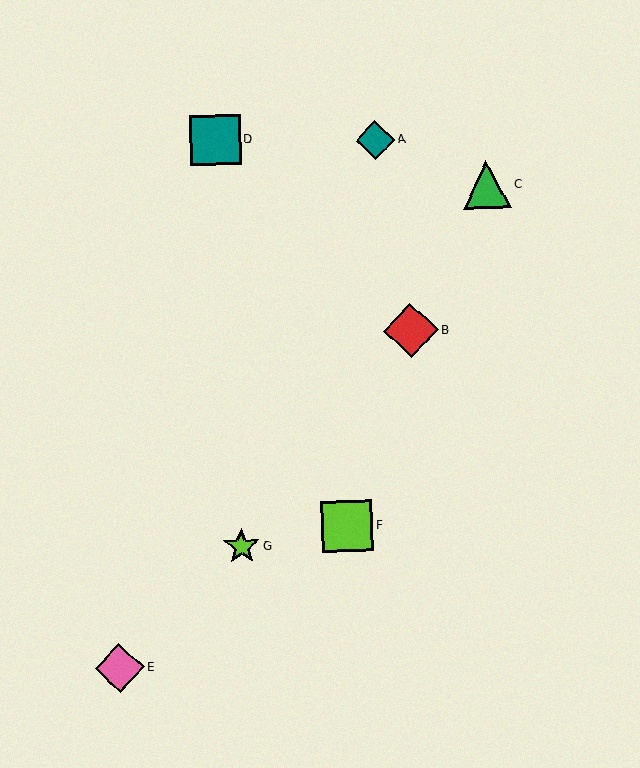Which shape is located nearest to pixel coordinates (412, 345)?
The red diamond (labeled B) at (411, 331) is nearest to that location.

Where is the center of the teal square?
The center of the teal square is at (215, 140).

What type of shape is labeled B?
Shape B is a red diamond.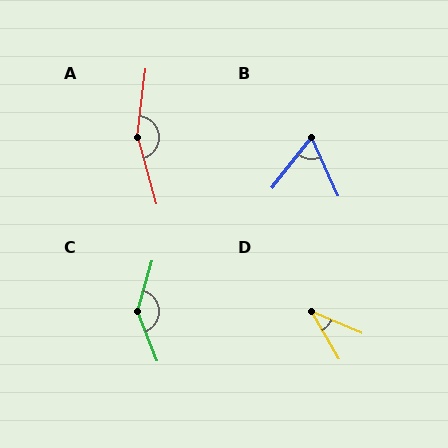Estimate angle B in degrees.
Approximately 62 degrees.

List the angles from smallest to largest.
D (37°), B (62°), C (143°), A (157°).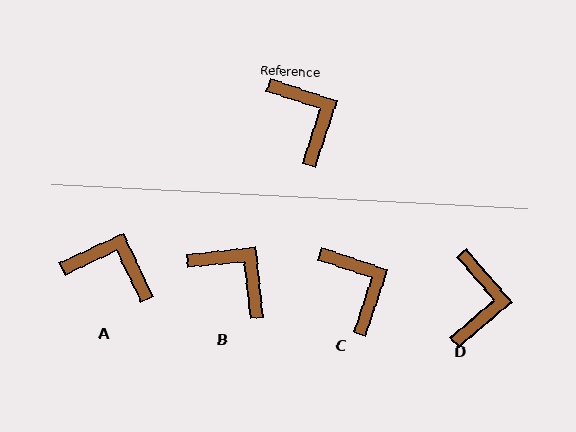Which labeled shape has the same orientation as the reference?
C.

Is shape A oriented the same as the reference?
No, it is off by about 44 degrees.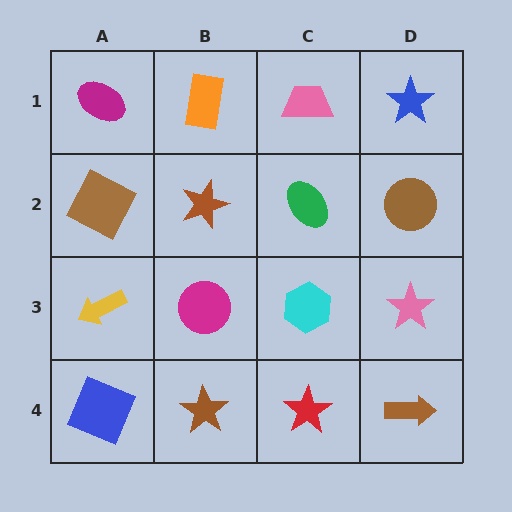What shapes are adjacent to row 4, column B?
A magenta circle (row 3, column B), a blue square (row 4, column A), a red star (row 4, column C).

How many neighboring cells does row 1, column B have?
3.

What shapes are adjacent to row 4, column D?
A pink star (row 3, column D), a red star (row 4, column C).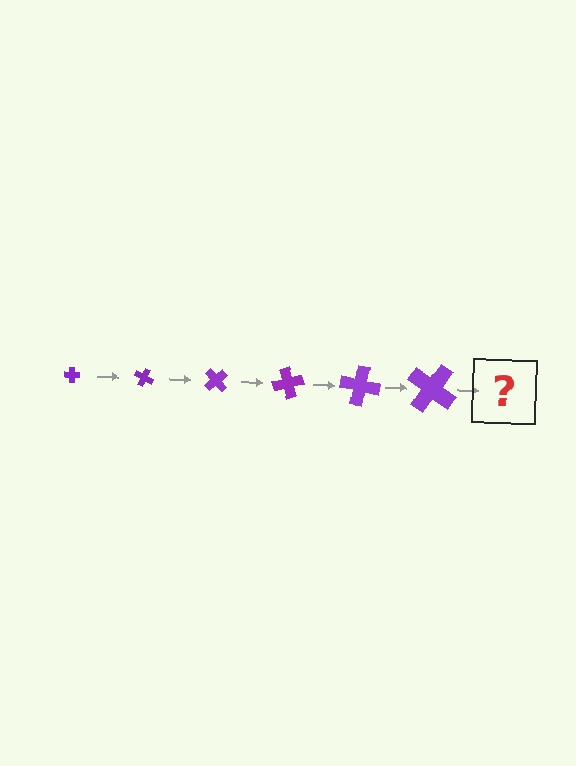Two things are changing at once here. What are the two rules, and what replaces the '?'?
The two rules are that the cross grows larger each step and it rotates 25 degrees each step. The '?' should be a cross, larger than the previous one and rotated 150 degrees from the start.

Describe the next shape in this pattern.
It should be a cross, larger than the previous one and rotated 150 degrees from the start.